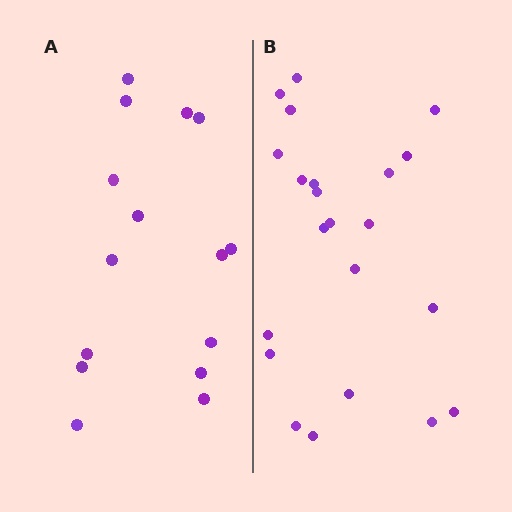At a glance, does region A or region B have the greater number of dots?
Region B (the right region) has more dots.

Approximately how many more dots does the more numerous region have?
Region B has roughly 8 or so more dots than region A.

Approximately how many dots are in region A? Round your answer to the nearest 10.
About 20 dots. (The exact count is 15, which rounds to 20.)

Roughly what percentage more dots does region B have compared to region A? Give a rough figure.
About 45% more.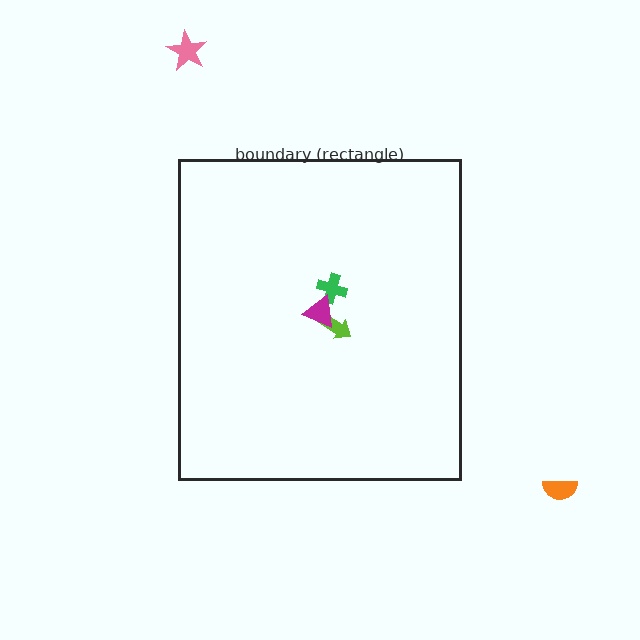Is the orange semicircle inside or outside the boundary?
Outside.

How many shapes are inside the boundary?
3 inside, 2 outside.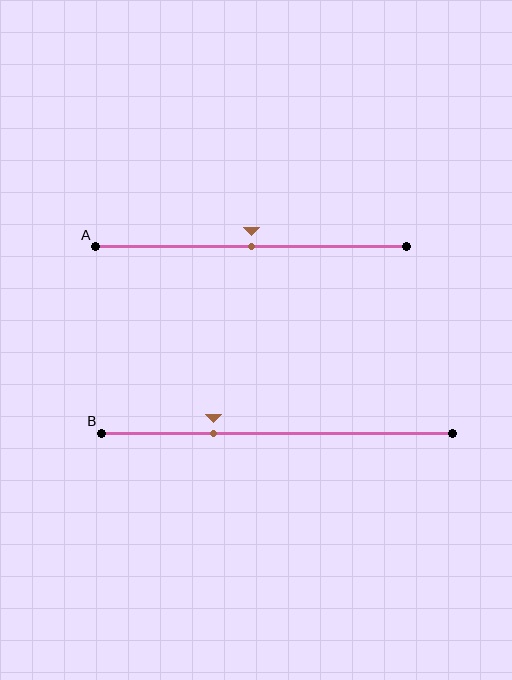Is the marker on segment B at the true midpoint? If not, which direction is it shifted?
No, the marker on segment B is shifted to the left by about 18% of the segment length.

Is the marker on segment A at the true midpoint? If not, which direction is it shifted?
Yes, the marker on segment A is at the true midpoint.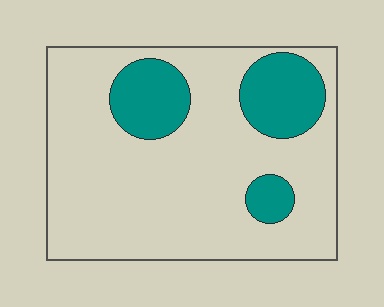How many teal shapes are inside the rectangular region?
3.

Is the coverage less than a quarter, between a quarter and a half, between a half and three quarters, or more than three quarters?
Less than a quarter.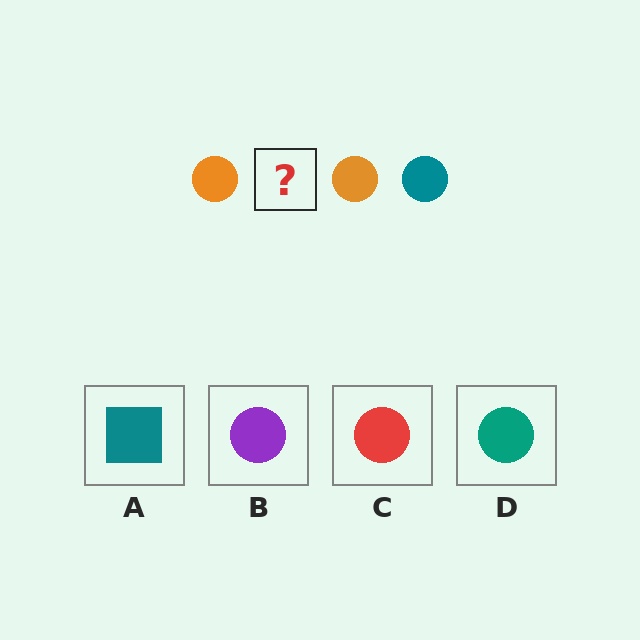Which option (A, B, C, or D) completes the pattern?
D.